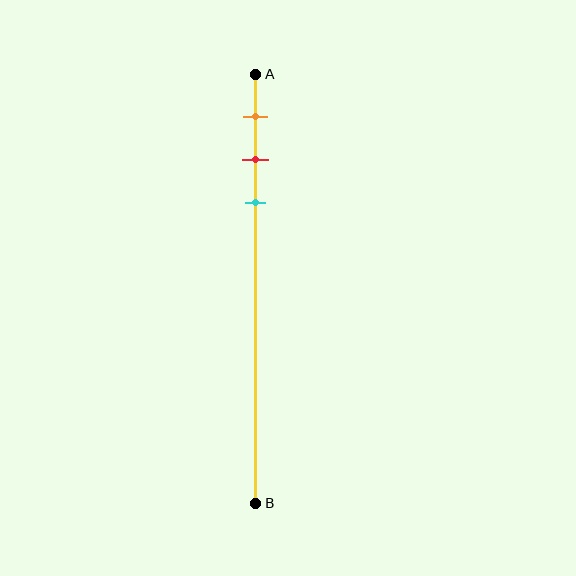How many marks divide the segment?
There are 3 marks dividing the segment.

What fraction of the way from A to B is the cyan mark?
The cyan mark is approximately 30% (0.3) of the way from A to B.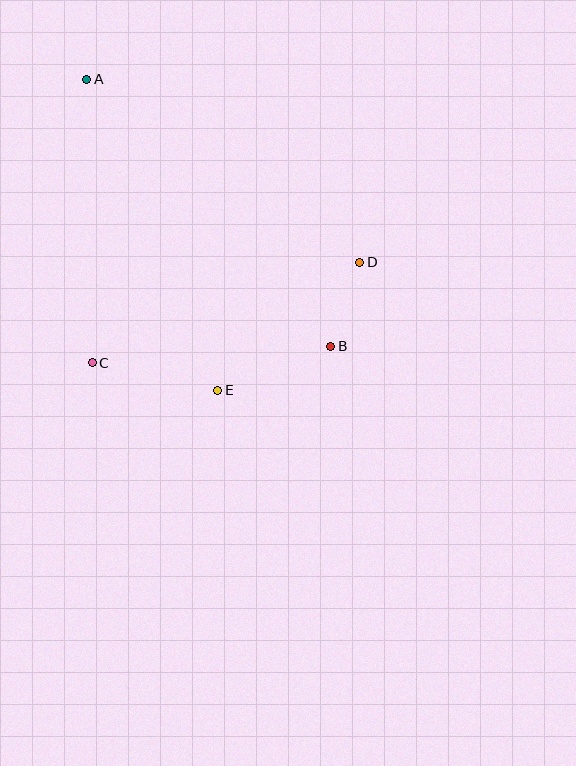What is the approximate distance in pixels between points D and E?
The distance between D and E is approximately 191 pixels.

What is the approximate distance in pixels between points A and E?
The distance between A and E is approximately 338 pixels.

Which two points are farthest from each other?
Points A and B are farthest from each other.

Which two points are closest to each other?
Points B and D are closest to each other.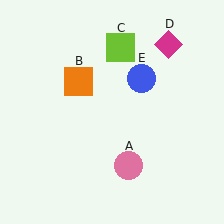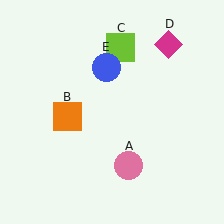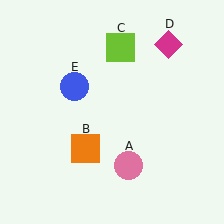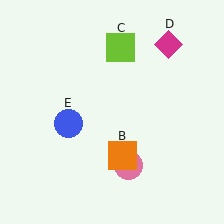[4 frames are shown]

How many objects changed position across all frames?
2 objects changed position: orange square (object B), blue circle (object E).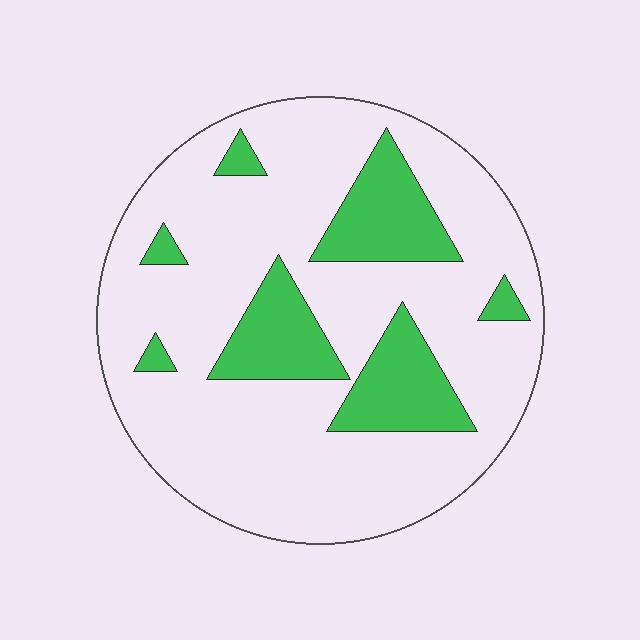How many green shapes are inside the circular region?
7.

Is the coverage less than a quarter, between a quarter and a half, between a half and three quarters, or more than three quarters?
Less than a quarter.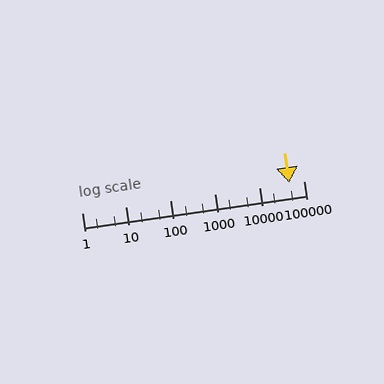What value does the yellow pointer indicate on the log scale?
The pointer indicates approximately 47000.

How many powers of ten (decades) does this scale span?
The scale spans 5 decades, from 1 to 100000.